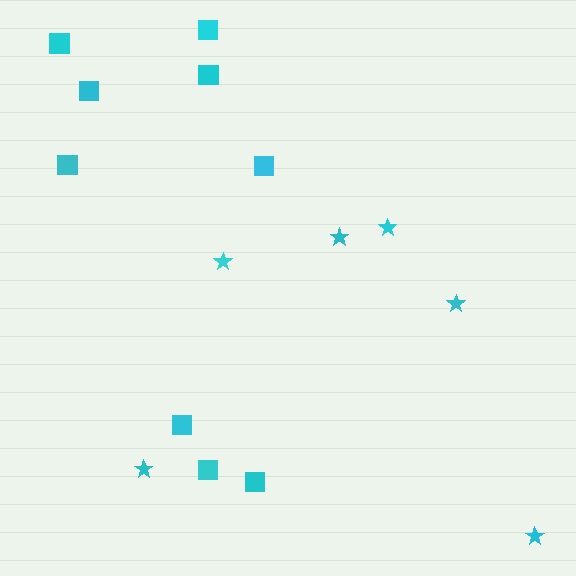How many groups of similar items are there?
There are 2 groups: one group of stars (6) and one group of squares (9).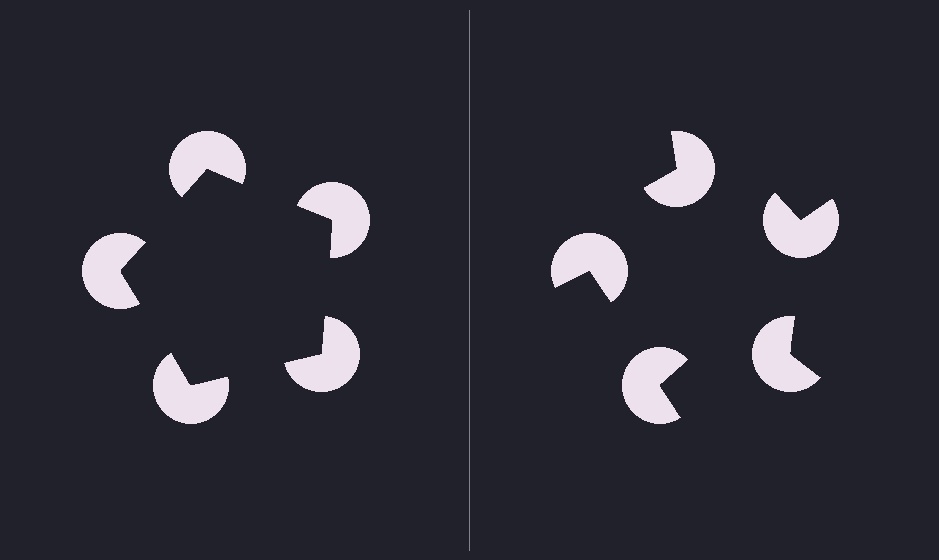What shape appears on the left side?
An illusory pentagon.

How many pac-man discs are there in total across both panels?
10 — 5 on each side.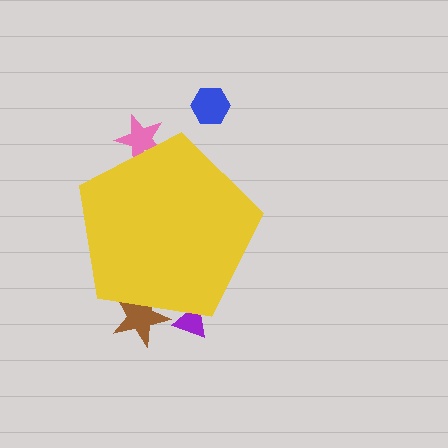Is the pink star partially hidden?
Yes, the pink star is partially hidden behind the yellow pentagon.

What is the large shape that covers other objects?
A yellow pentagon.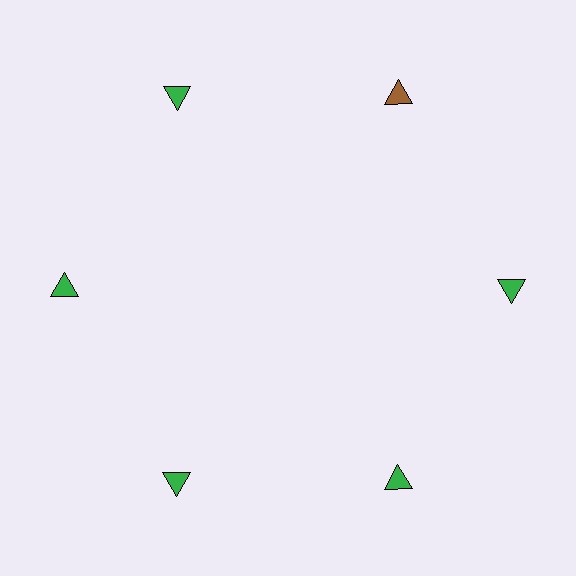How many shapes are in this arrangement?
There are 6 shapes arranged in a ring pattern.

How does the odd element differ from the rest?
It has a different color: brown instead of green.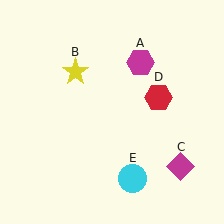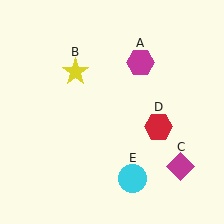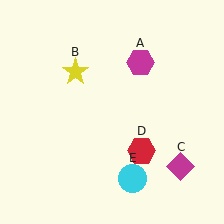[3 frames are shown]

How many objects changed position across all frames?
1 object changed position: red hexagon (object D).